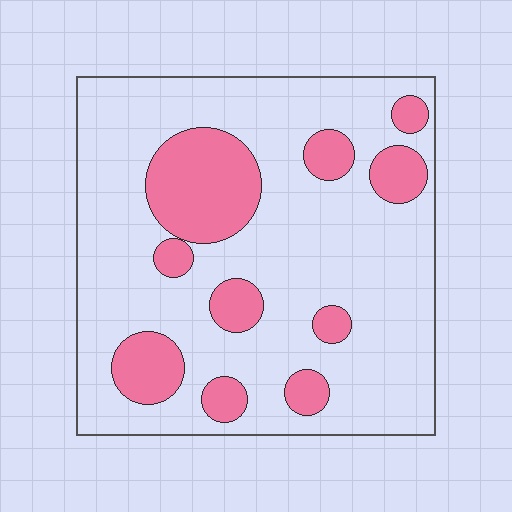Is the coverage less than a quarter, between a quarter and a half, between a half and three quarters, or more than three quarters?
Less than a quarter.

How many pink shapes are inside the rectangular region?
10.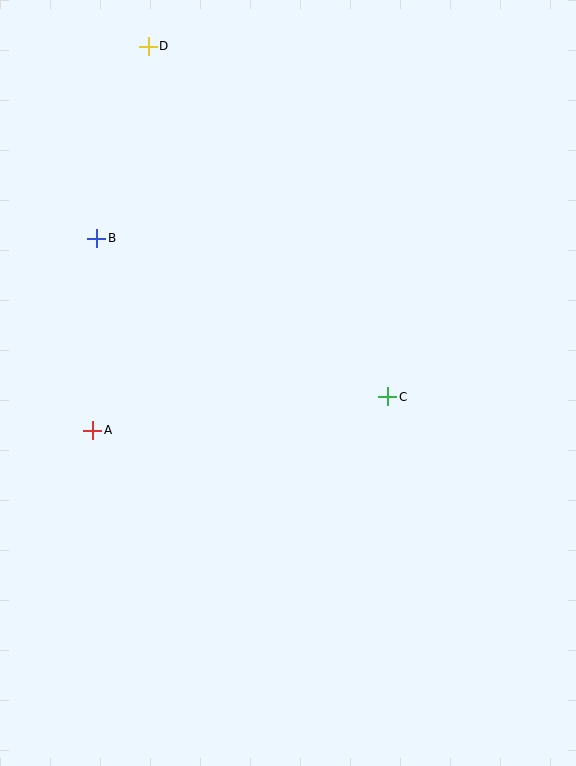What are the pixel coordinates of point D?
Point D is at (148, 46).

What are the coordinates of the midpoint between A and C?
The midpoint between A and C is at (240, 413).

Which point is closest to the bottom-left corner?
Point A is closest to the bottom-left corner.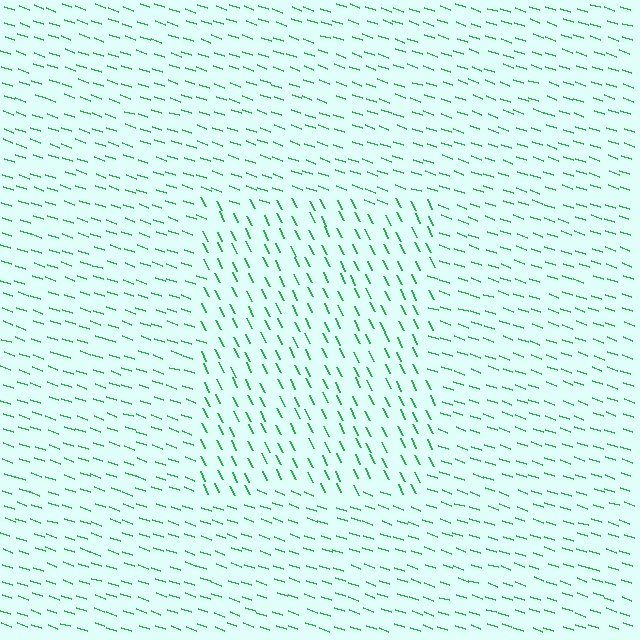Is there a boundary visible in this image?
Yes, there is a texture boundary formed by a change in line orientation.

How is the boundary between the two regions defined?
The boundary is defined purely by a change in line orientation (approximately 45 degrees difference). All lines are the same color and thickness.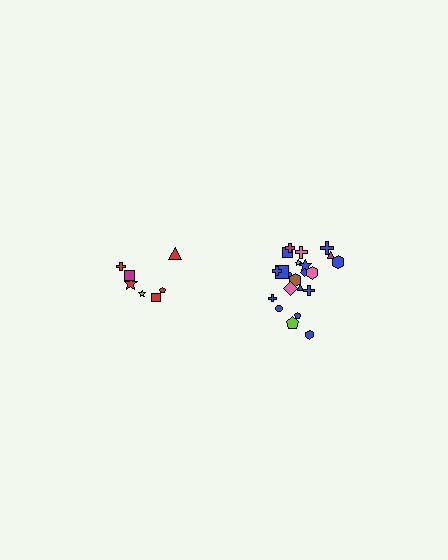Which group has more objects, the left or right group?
The right group.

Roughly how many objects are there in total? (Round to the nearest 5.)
Roughly 30 objects in total.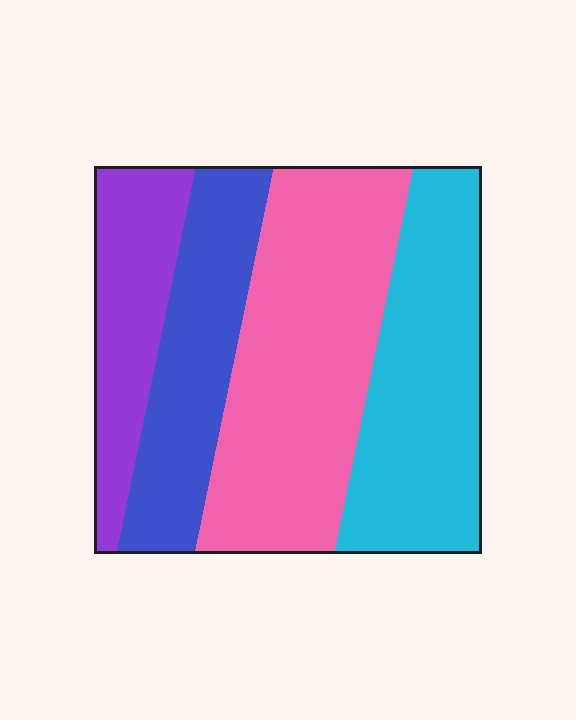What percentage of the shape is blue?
Blue covers around 20% of the shape.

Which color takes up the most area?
Pink, at roughly 35%.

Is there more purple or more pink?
Pink.